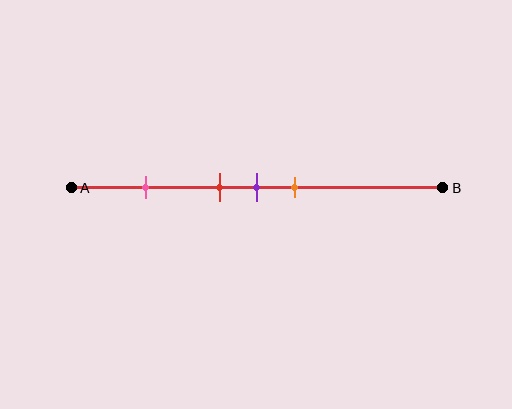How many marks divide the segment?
There are 4 marks dividing the segment.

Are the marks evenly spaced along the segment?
No, the marks are not evenly spaced.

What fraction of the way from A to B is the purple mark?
The purple mark is approximately 50% (0.5) of the way from A to B.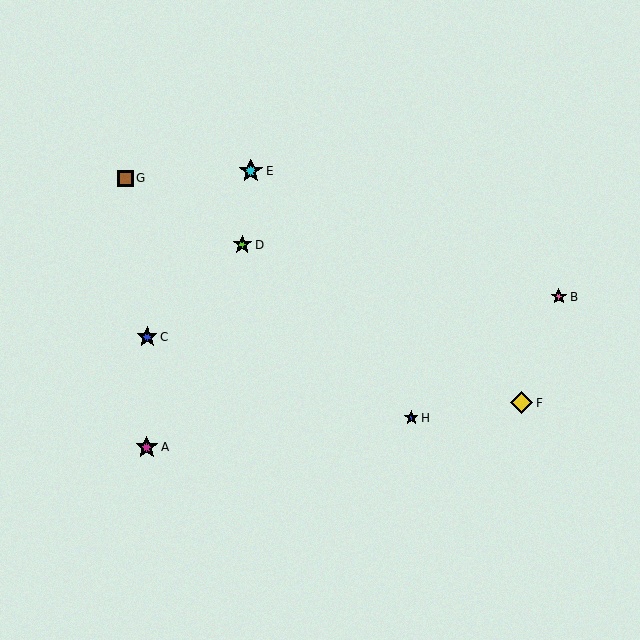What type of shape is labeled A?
Shape A is a magenta star.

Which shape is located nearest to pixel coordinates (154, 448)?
The magenta star (labeled A) at (147, 447) is nearest to that location.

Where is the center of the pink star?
The center of the pink star is at (559, 297).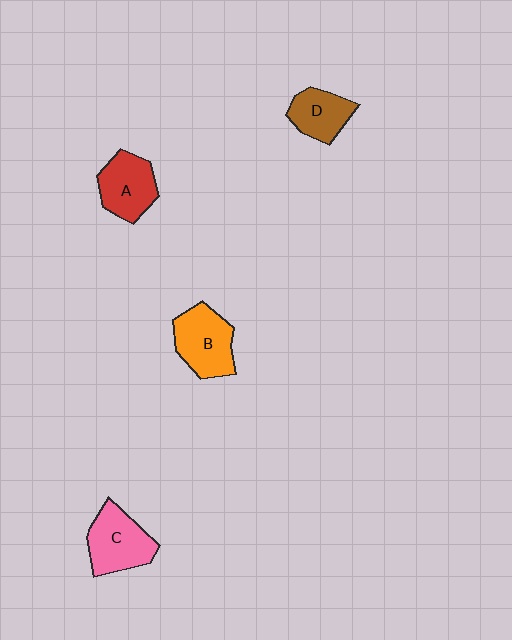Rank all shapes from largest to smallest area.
From largest to smallest: B (orange), C (pink), A (red), D (brown).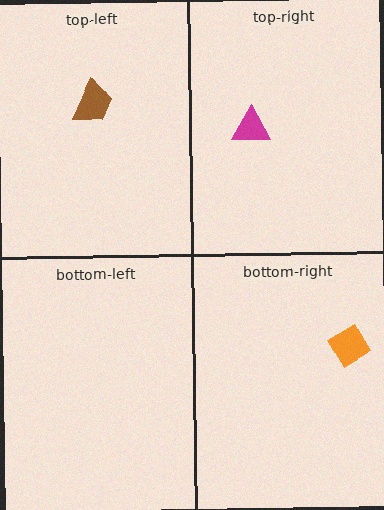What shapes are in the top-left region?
The brown trapezoid.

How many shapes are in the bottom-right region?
1.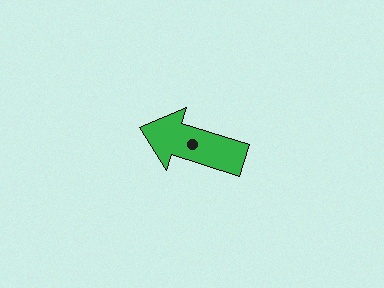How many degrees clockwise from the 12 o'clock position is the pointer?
Approximately 287 degrees.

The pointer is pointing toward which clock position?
Roughly 10 o'clock.